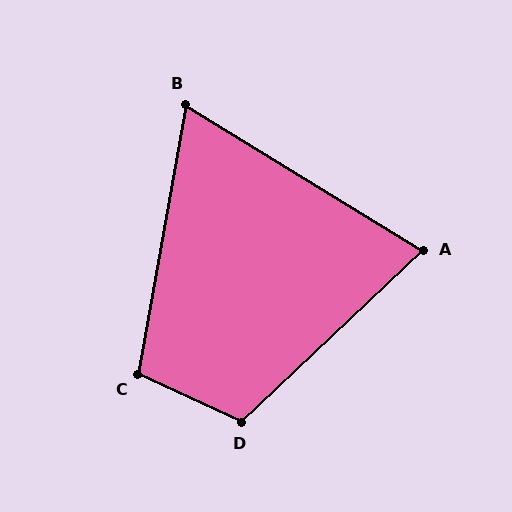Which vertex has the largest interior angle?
D, at approximately 112 degrees.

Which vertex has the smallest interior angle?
B, at approximately 68 degrees.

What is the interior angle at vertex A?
Approximately 75 degrees (acute).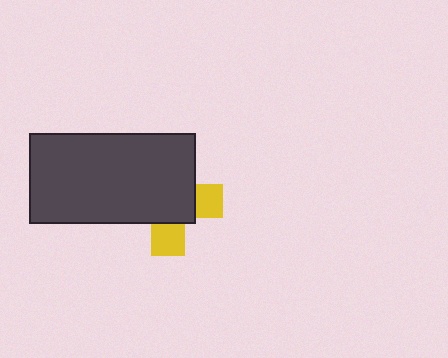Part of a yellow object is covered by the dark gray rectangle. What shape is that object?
It is a cross.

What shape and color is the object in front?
The object in front is a dark gray rectangle.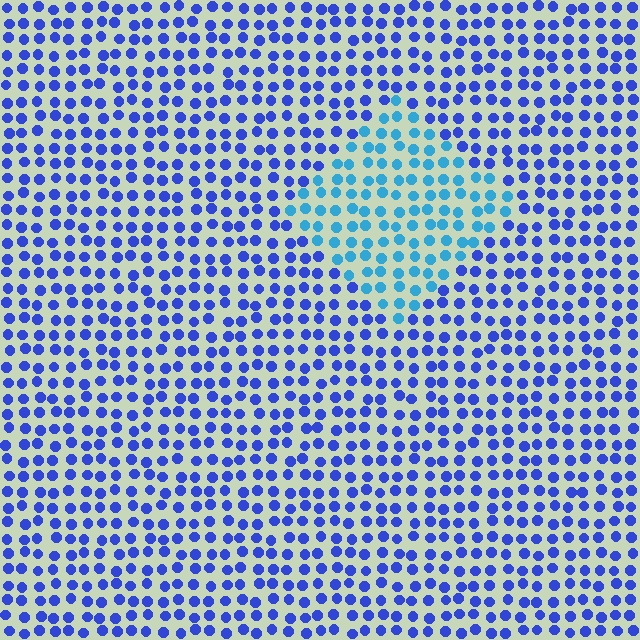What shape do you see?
I see a diamond.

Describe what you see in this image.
The image is filled with small blue elements in a uniform arrangement. A diamond-shaped region is visible where the elements are tinted to a slightly different hue, forming a subtle color boundary.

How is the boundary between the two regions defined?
The boundary is defined purely by a slight shift in hue (about 35 degrees). Spacing, size, and orientation are identical on both sides.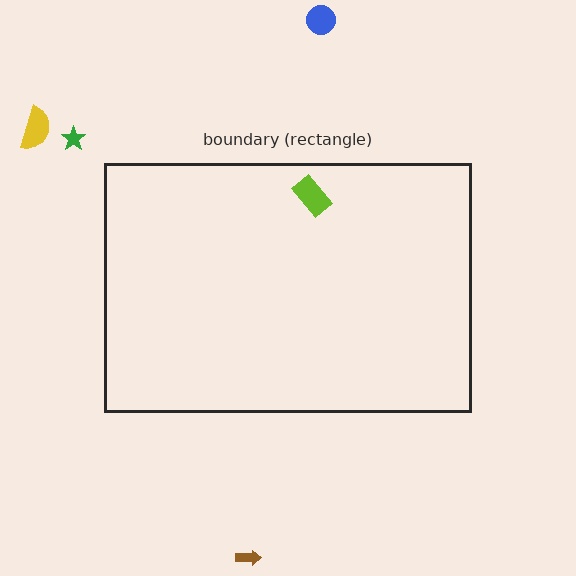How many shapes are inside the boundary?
1 inside, 4 outside.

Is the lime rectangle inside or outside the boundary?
Inside.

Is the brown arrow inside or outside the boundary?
Outside.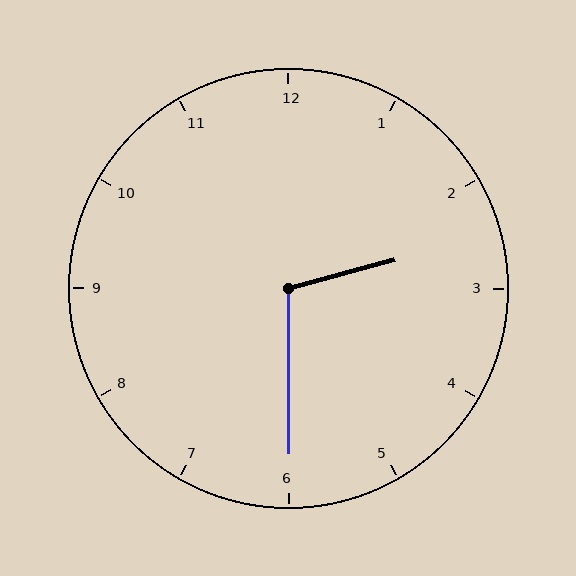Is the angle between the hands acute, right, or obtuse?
It is obtuse.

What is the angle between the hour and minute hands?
Approximately 105 degrees.